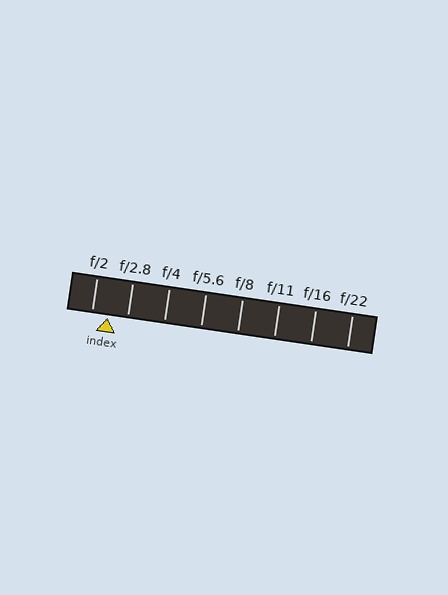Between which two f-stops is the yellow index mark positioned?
The index mark is between f/2 and f/2.8.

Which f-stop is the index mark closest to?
The index mark is closest to f/2.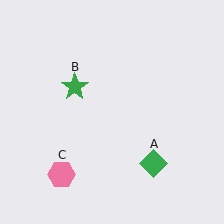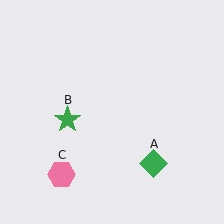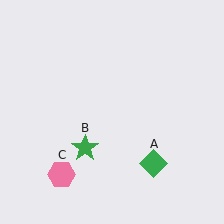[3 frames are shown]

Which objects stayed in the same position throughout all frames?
Green diamond (object A) and pink hexagon (object C) remained stationary.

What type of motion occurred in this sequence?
The green star (object B) rotated counterclockwise around the center of the scene.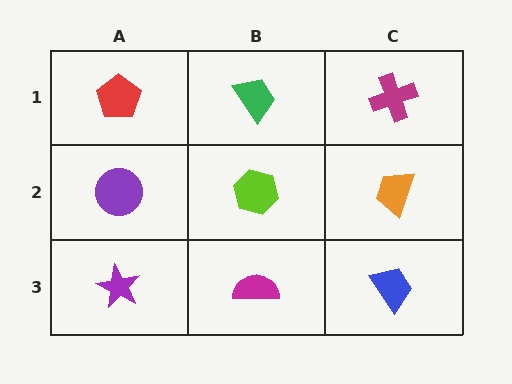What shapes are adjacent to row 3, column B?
A lime hexagon (row 2, column B), a purple star (row 3, column A), a blue trapezoid (row 3, column C).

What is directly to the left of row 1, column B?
A red pentagon.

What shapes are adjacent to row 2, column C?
A magenta cross (row 1, column C), a blue trapezoid (row 3, column C), a lime hexagon (row 2, column B).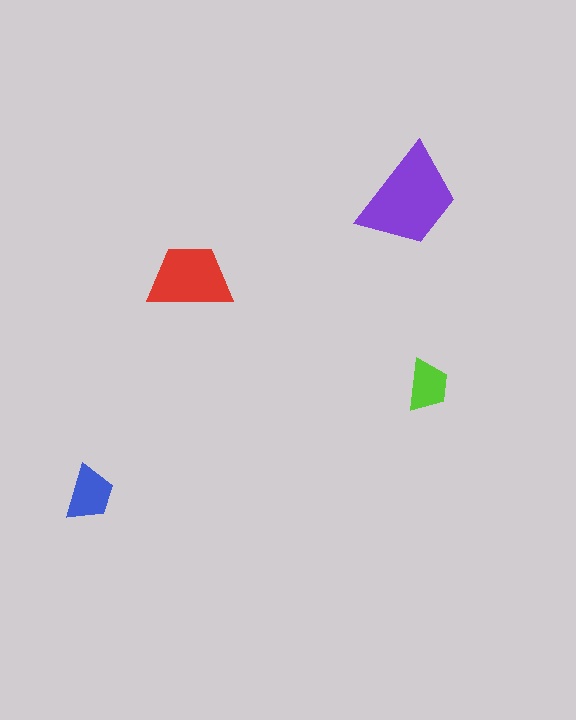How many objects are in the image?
There are 4 objects in the image.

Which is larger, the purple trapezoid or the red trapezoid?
The purple one.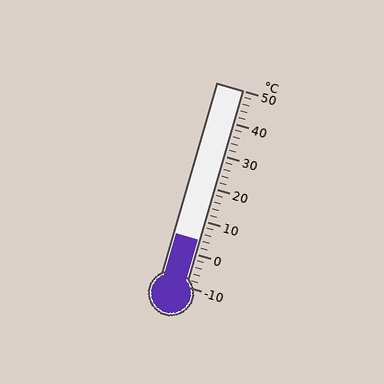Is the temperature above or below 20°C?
The temperature is below 20°C.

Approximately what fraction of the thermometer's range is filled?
The thermometer is filled to approximately 25% of its range.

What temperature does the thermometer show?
The thermometer shows approximately 4°C.